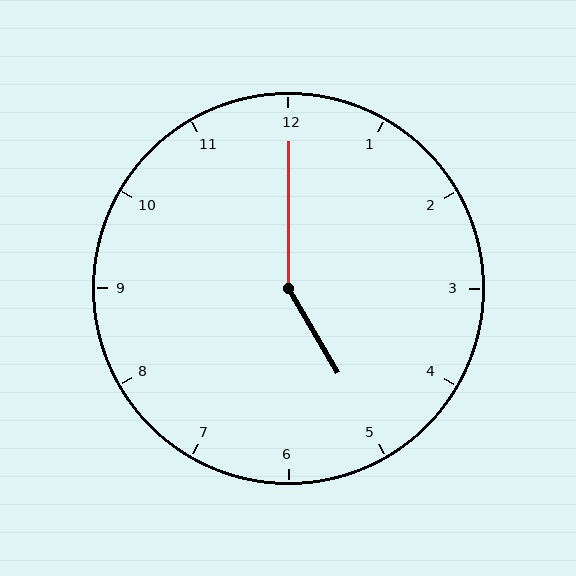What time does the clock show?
5:00.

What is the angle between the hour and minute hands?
Approximately 150 degrees.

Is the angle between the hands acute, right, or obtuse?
It is obtuse.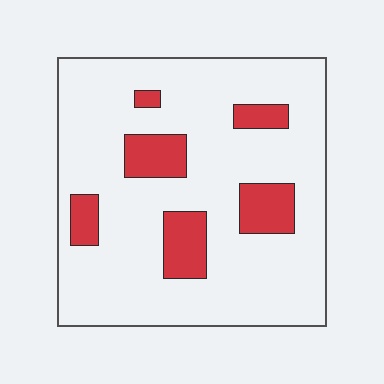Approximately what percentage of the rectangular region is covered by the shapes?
Approximately 15%.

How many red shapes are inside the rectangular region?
6.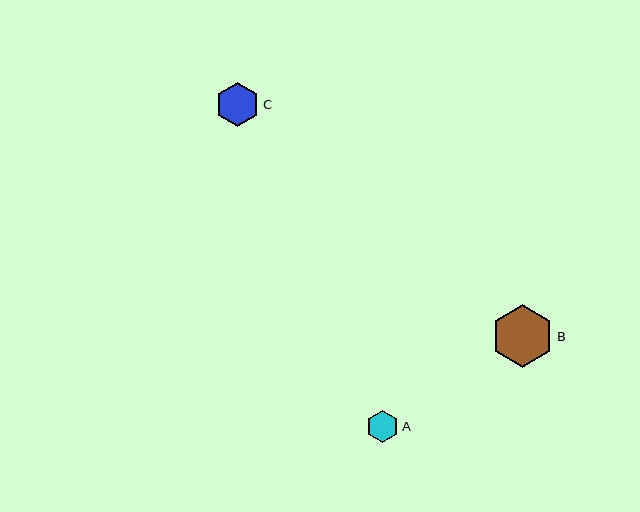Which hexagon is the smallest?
Hexagon A is the smallest with a size of approximately 33 pixels.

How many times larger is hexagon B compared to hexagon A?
Hexagon B is approximately 1.9 times the size of hexagon A.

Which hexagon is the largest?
Hexagon B is the largest with a size of approximately 63 pixels.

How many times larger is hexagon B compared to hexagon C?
Hexagon B is approximately 1.4 times the size of hexagon C.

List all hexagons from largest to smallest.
From largest to smallest: B, C, A.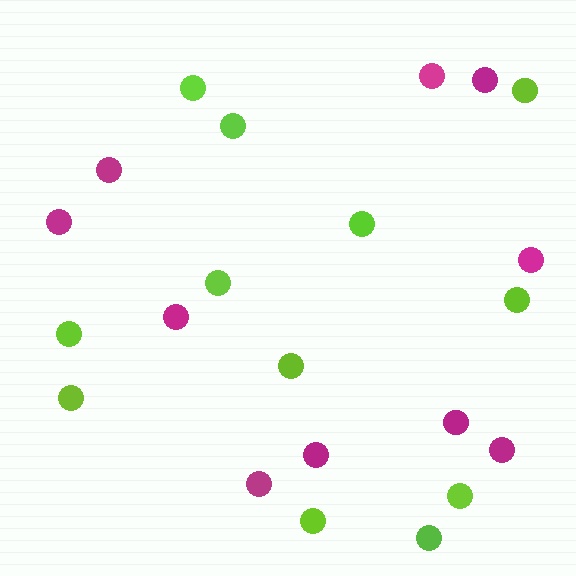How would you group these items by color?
There are 2 groups: one group of lime circles (12) and one group of magenta circles (10).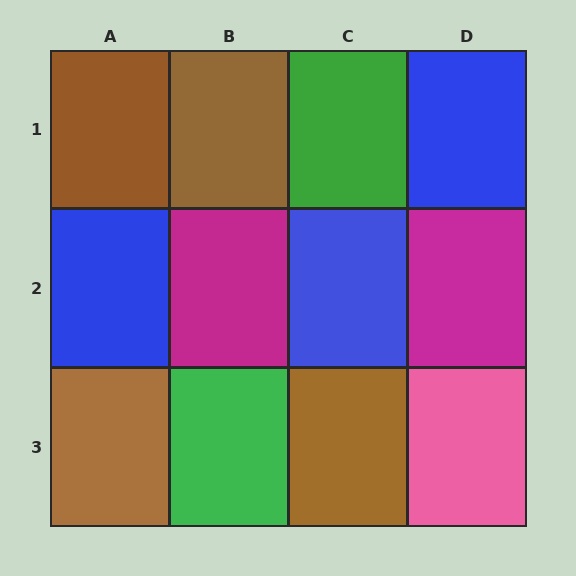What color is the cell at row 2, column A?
Blue.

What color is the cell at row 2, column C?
Blue.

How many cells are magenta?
2 cells are magenta.